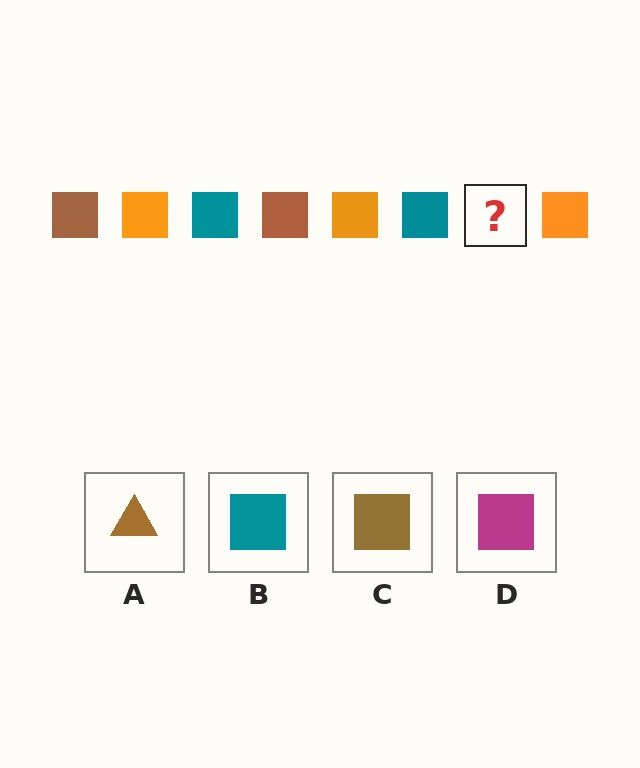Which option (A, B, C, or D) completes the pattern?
C.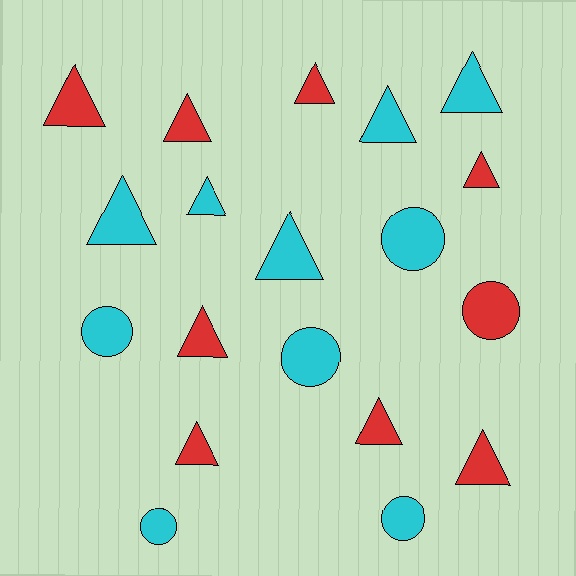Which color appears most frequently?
Cyan, with 10 objects.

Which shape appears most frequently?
Triangle, with 13 objects.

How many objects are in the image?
There are 19 objects.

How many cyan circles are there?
There are 5 cyan circles.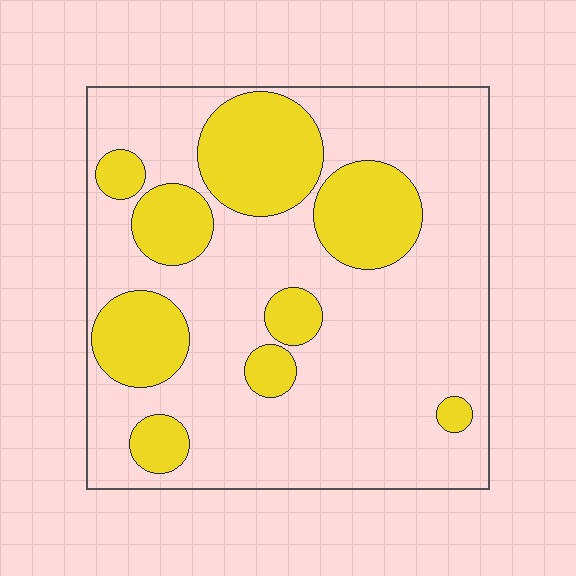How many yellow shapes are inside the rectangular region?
9.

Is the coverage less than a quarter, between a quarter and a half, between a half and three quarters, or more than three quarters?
Between a quarter and a half.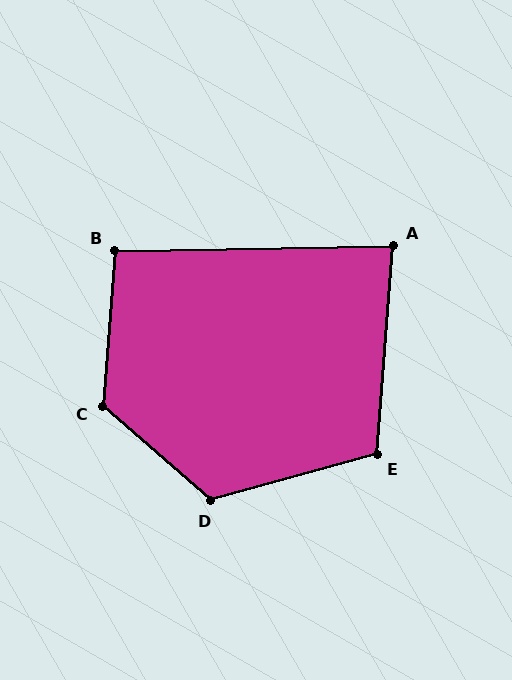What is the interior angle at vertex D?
Approximately 123 degrees (obtuse).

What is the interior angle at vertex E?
Approximately 110 degrees (obtuse).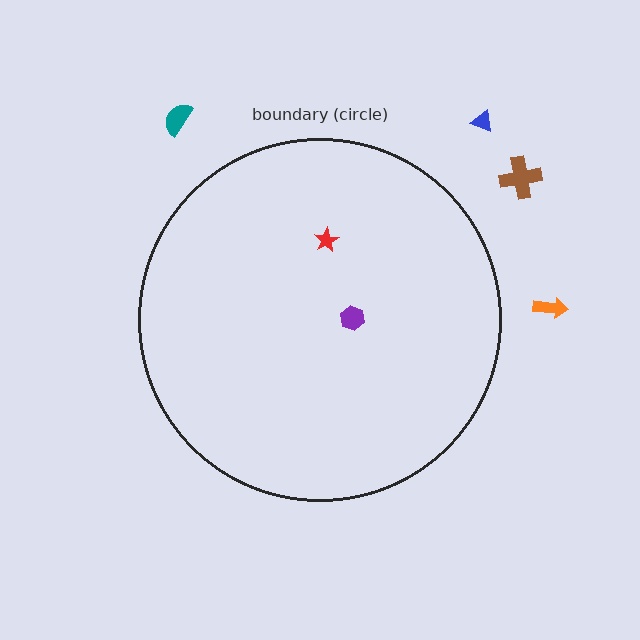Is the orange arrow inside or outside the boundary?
Outside.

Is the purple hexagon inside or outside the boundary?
Inside.